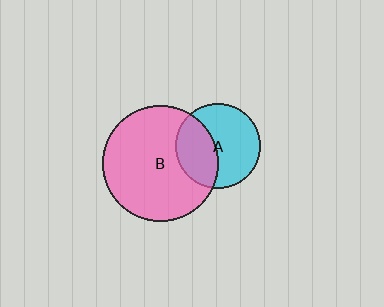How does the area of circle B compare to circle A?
Approximately 1.9 times.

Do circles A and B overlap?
Yes.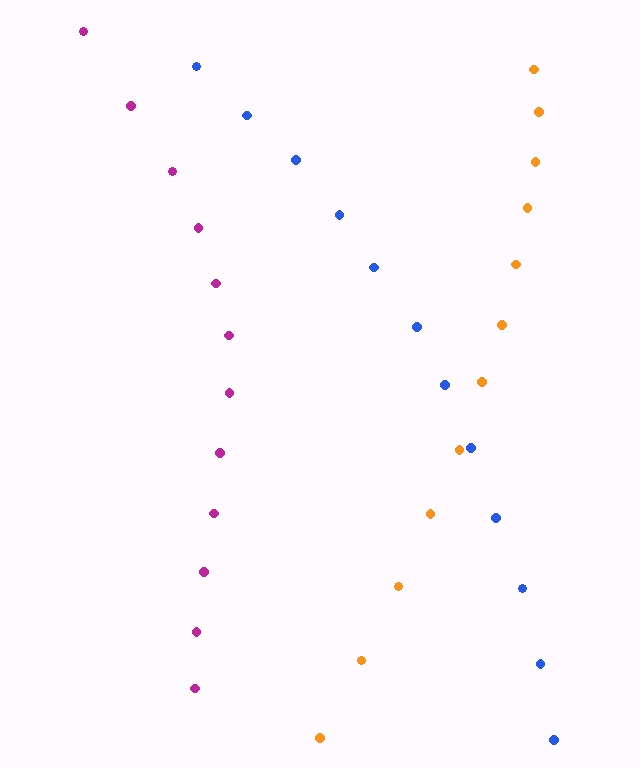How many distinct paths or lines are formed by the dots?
There are 3 distinct paths.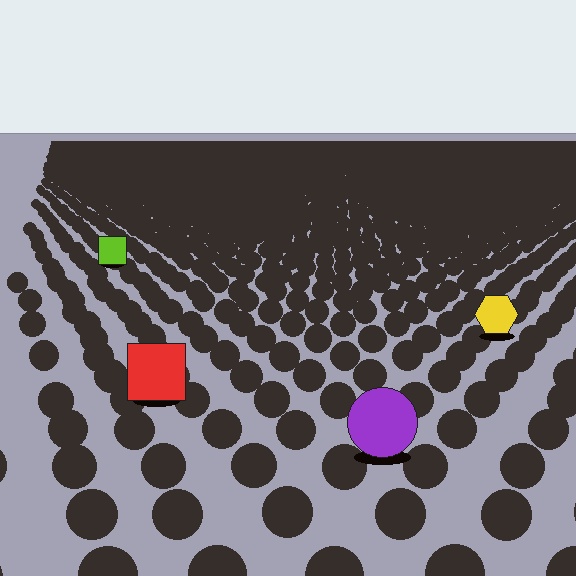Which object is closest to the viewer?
The purple circle is closest. The texture marks near it are larger and more spread out.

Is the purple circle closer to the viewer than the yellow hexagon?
Yes. The purple circle is closer — you can tell from the texture gradient: the ground texture is coarser near it.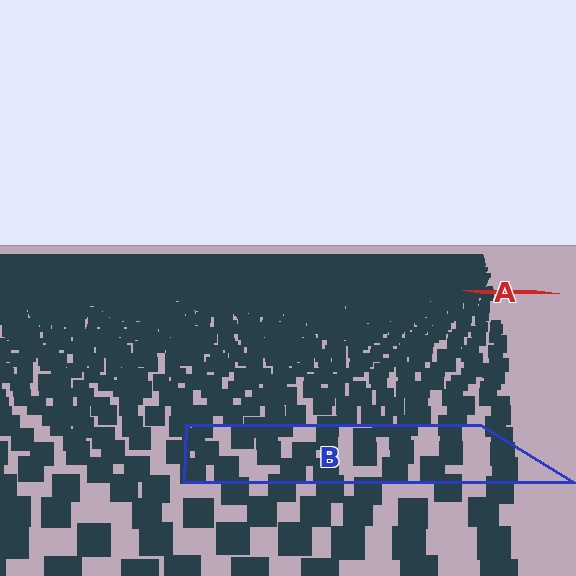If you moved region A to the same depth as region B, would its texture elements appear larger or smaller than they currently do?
They would appear larger. At a closer depth, the same texture elements are projected at a bigger on-screen size.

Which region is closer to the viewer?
Region B is closer. The texture elements there are larger and more spread out.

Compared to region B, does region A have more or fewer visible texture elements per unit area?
Region A has more texture elements per unit area — they are packed more densely because it is farther away.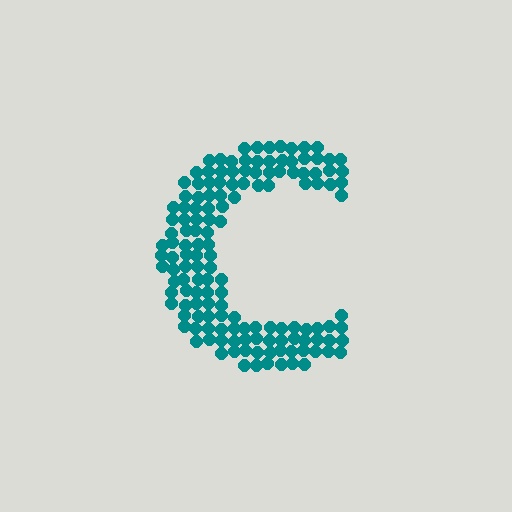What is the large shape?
The large shape is the letter C.